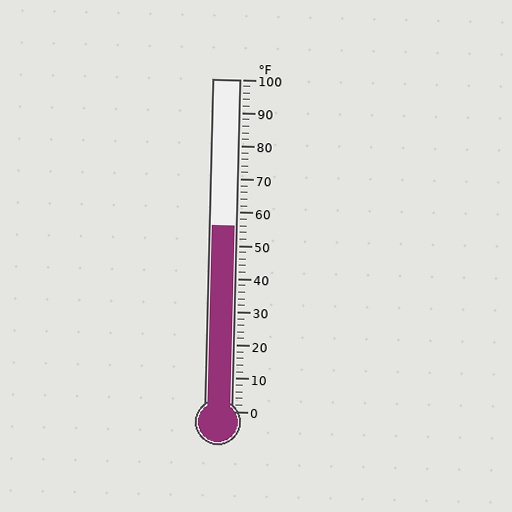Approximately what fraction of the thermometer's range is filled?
The thermometer is filled to approximately 55% of its range.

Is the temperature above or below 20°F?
The temperature is above 20°F.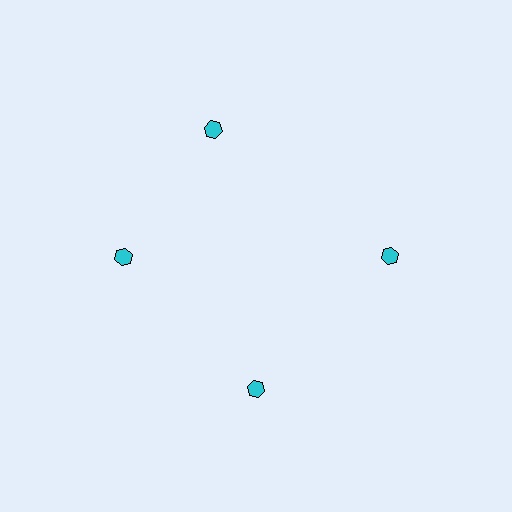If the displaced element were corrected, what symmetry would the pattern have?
It would have 4-fold rotational symmetry — the pattern would map onto itself every 90 degrees.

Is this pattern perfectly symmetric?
No. The 4 cyan hexagons are arranged in a ring, but one element near the 12 o'clock position is rotated out of alignment along the ring, breaking the 4-fold rotational symmetry.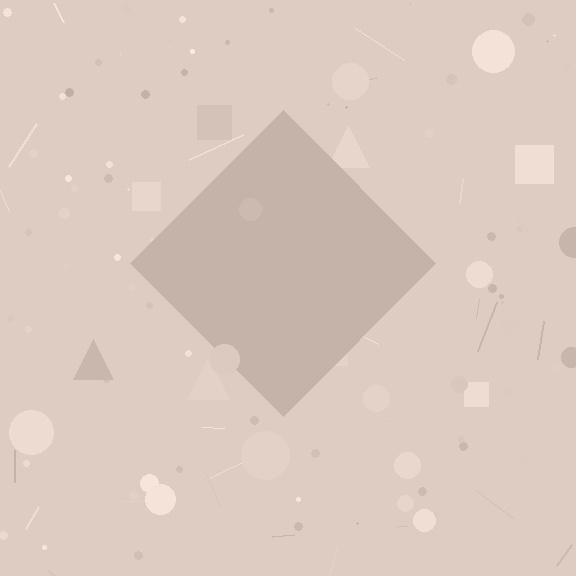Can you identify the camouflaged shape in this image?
The camouflaged shape is a diamond.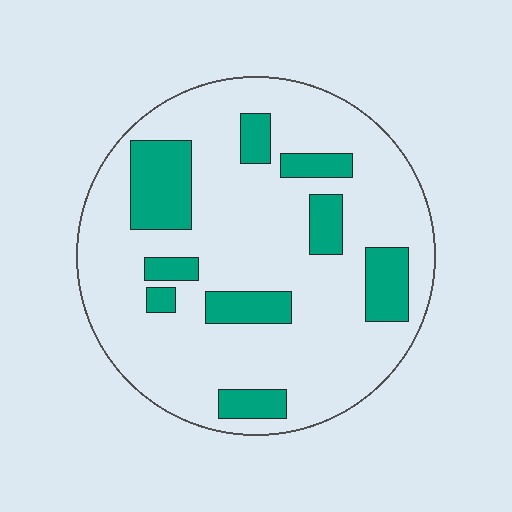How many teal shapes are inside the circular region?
9.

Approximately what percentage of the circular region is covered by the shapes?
Approximately 20%.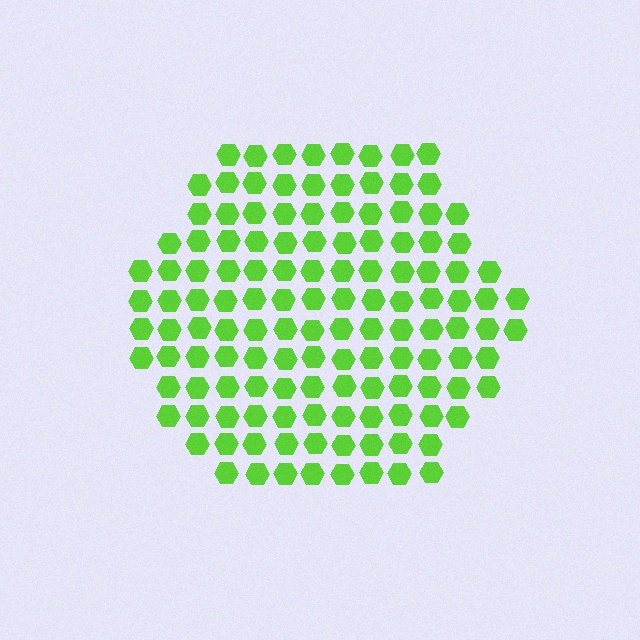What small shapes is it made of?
It is made of small hexagons.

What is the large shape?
The large shape is a hexagon.